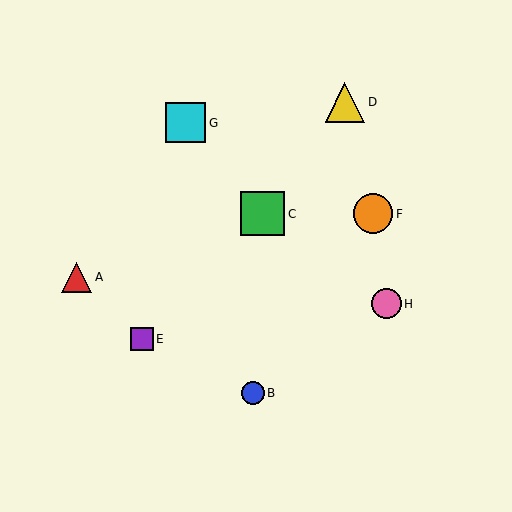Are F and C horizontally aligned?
Yes, both are at y≈214.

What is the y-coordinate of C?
Object C is at y≈214.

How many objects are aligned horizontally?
2 objects (C, F) are aligned horizontally.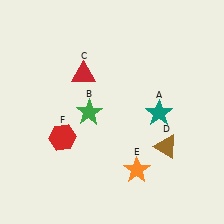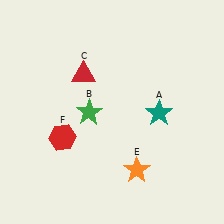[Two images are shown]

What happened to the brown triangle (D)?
The brown triangle (D) was removed in Image 2. It was in the bottom-right area of Image 1.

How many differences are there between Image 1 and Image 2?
There is 1 difference between the two images.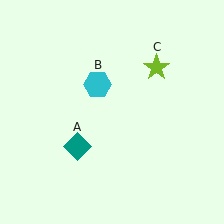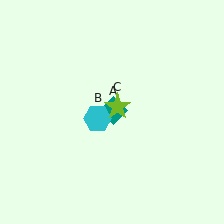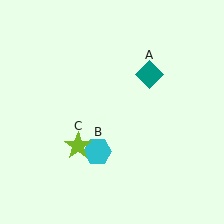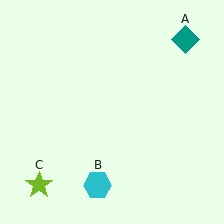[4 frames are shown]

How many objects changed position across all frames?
3 objects changed position: teal diamond (object A), cyan hexagon (object B), lime star (object C).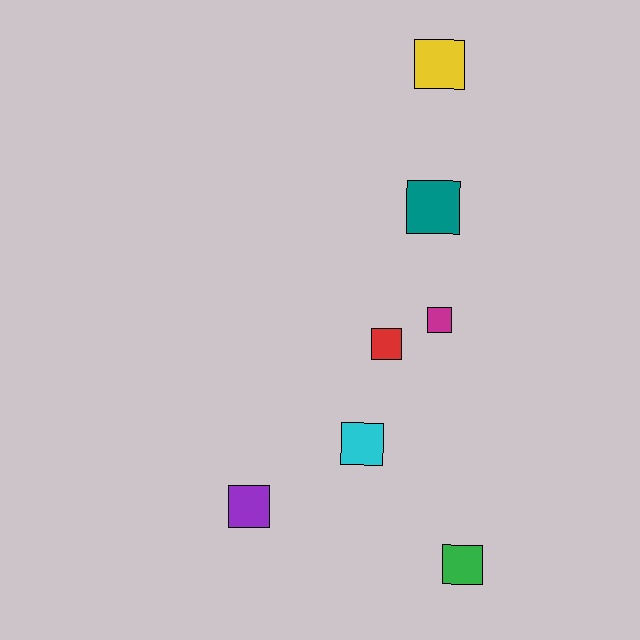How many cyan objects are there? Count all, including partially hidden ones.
There is 1 cyan object.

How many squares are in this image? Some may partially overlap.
There are 7 squares.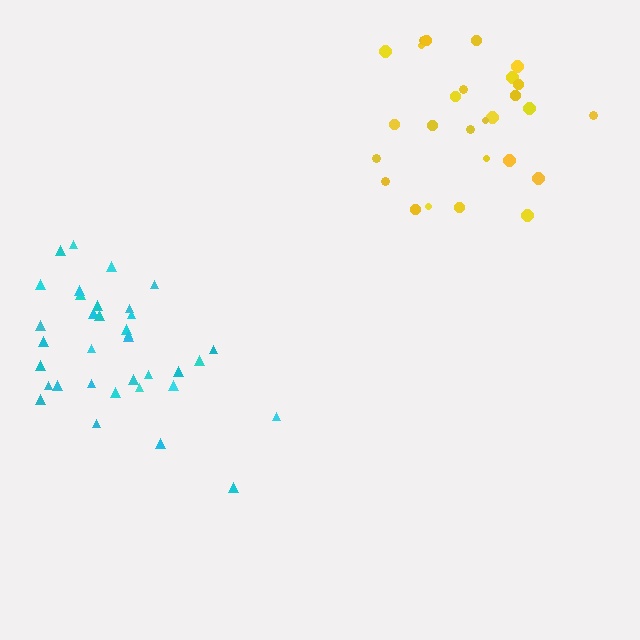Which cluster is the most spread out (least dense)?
Yellow.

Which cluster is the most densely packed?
Cyan.